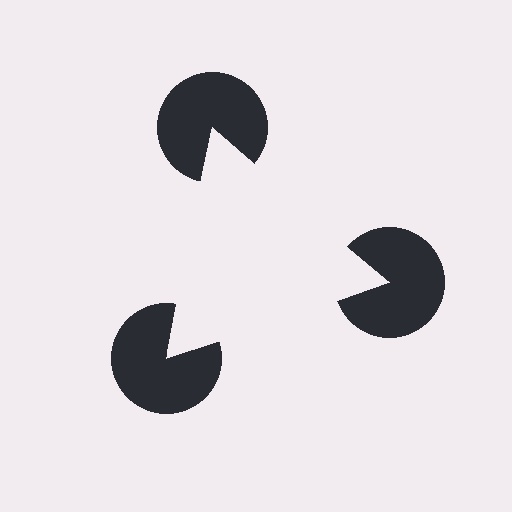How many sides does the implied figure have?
3 sides.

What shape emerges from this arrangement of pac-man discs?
An illusory triangle — its edges are inferred from the aligned wedge cuts in the pac-man discs, not physically drawn.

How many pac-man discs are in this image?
There are 3 — one at each vertex of the illusory triangle.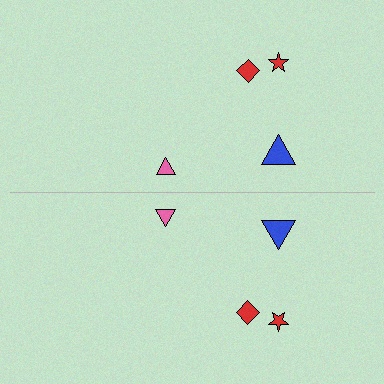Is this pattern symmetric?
Yes, this pattern has bilateral (reflection) symmetry.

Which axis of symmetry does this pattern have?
The pattern has a horizontal axis of symmetry running through the center of the image.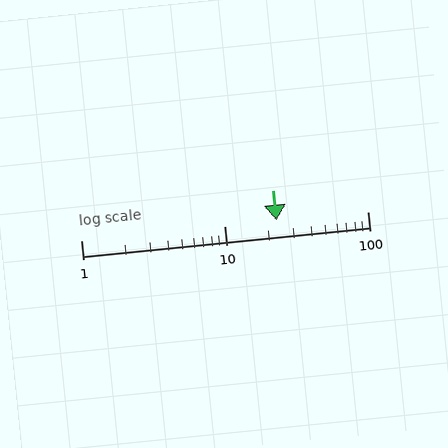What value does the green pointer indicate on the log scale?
The pointer indicates approximately 23.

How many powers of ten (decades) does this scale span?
The scale spans 2 decades, from 1 to 100.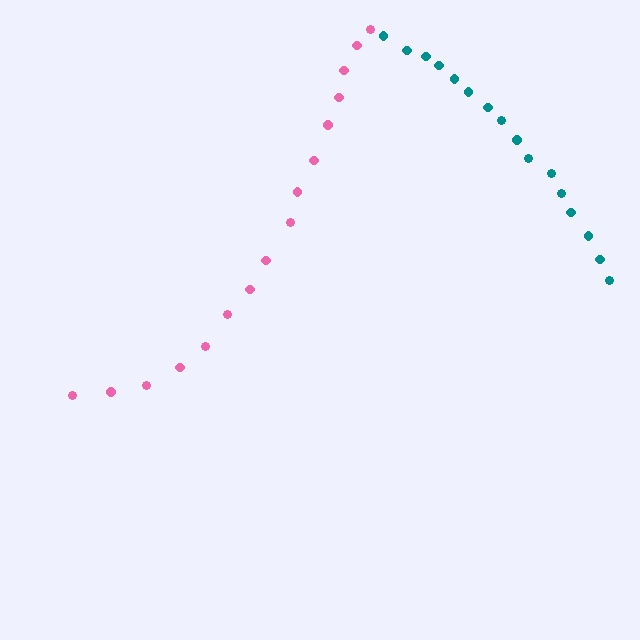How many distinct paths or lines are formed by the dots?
There are 2 distinct paths.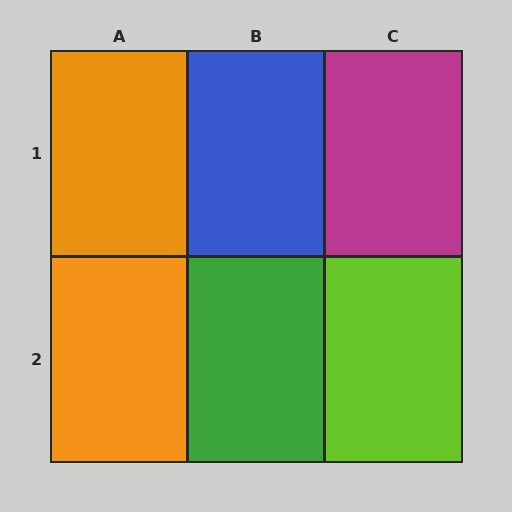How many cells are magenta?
1 cell is magenta.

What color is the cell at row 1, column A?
Orange.